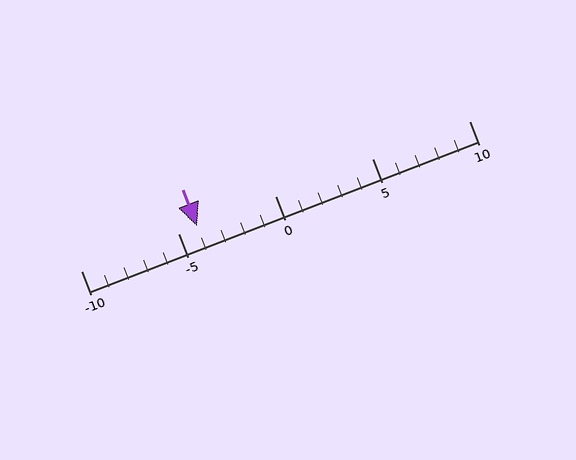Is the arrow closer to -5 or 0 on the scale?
The arrow is closer to -5.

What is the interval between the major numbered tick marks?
The major tick marks are spaced 5 units apart.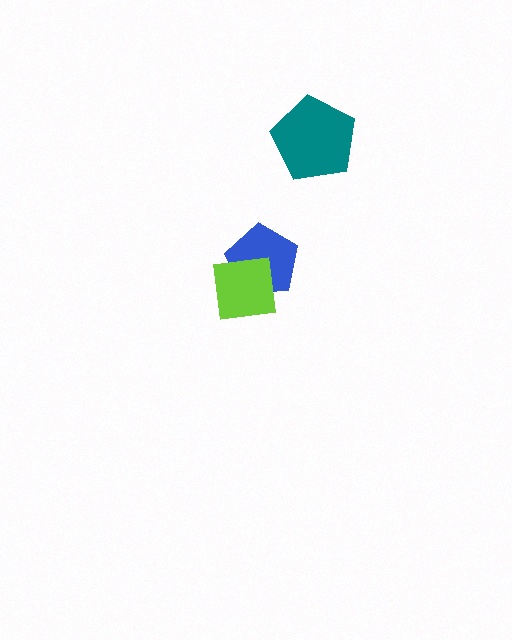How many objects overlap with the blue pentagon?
1 object overlaps with the blue pentagon.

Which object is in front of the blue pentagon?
The lime square is in front of the blue pentagon.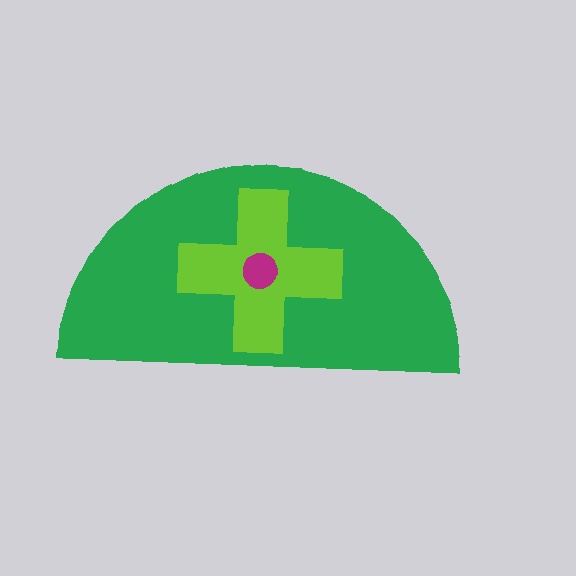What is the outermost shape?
The green semicircle.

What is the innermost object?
The magenta circle.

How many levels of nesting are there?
3.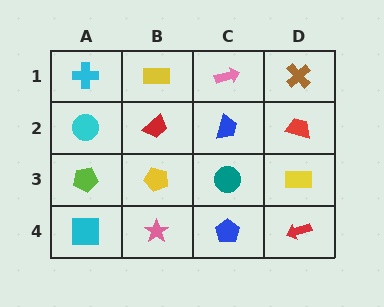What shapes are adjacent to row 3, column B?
A red trapezoid (row 2, column B), a pink star (row 4, column B), a lime pentagon (row 3, column A), a teal circle (row 3, column C).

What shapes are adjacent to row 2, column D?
A brown cross (row 1, column D), a yellow rectangle (row 3, column D), a blue trapezoid (row 2, column C).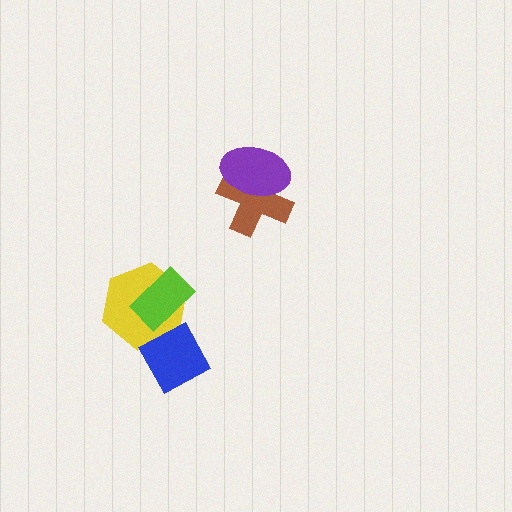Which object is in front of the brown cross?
The purple ellipse is in front of the brown cross.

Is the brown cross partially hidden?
Yes, it is partially covered by another shape.